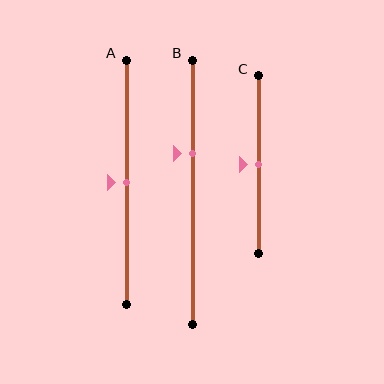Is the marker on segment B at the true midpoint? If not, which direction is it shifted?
No, the marker on segment B is shifted upward by about 14% of the segment length.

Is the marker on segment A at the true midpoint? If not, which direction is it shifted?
Yes, the marker on segment A is at the true midpoint.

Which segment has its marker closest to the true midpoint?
Segment A has its marker closest to the true midpoint.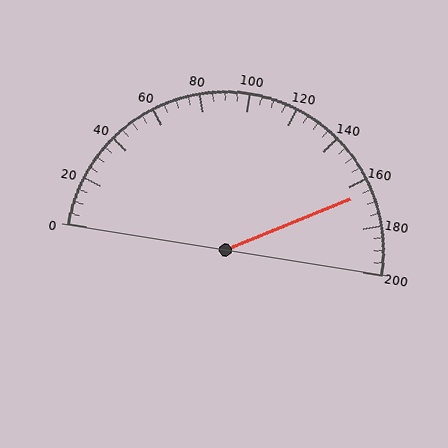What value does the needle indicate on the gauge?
The needle indicates approximately 165.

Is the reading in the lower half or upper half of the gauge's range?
The reading is in the upper half of the range (0 to 200).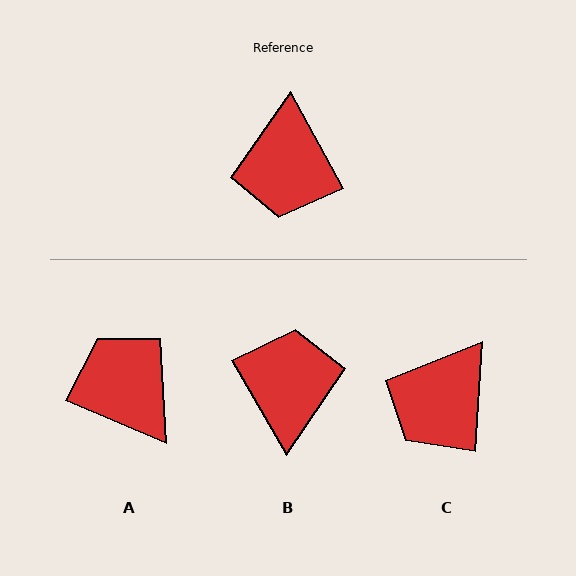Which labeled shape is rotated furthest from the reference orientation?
B, about 178 degrees away.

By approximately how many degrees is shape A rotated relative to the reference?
Approximately 141 degrees clockwise.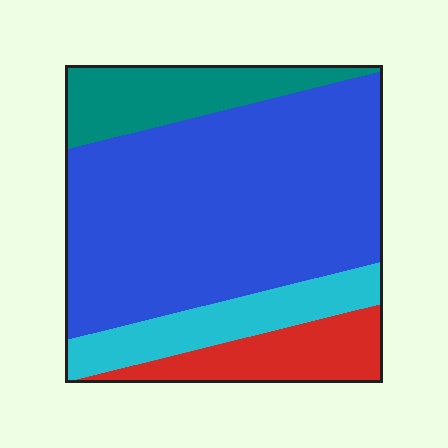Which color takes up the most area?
Blue, at roughly 60%.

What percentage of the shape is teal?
Teal covers roughly 15% of the shape.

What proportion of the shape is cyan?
Cyan takes up less than a sixth of the shape.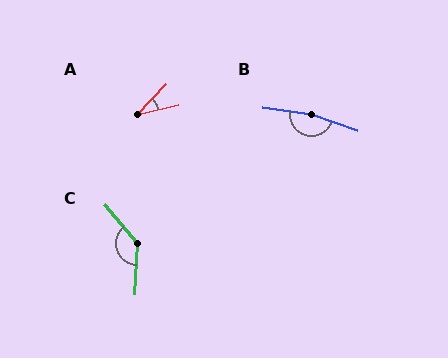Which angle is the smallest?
A, at approximately 32 degrees.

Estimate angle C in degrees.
Approximately 138 degrees.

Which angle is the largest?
B, at approximately 168 degrees.